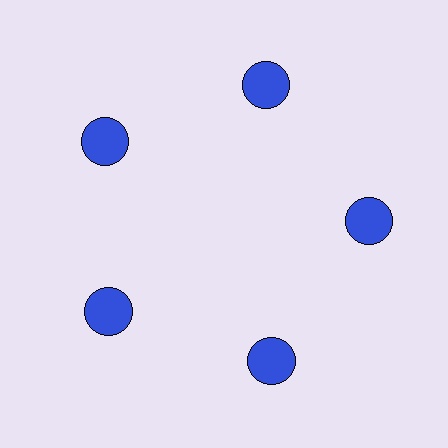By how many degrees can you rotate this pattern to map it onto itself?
The pattern maps onto itself every 72 degrees of rotation.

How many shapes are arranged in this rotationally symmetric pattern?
There are 5 shapes, arranged in 5 groups of 1.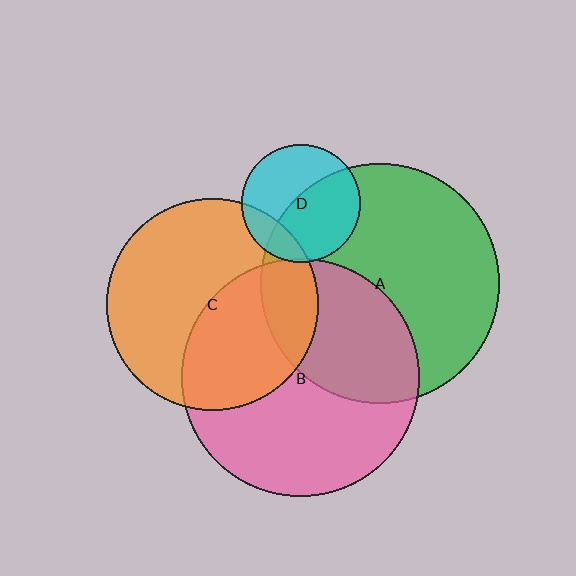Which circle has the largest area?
Circle A (green).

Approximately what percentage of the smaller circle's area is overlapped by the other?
Approximately 45%.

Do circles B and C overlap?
Yes.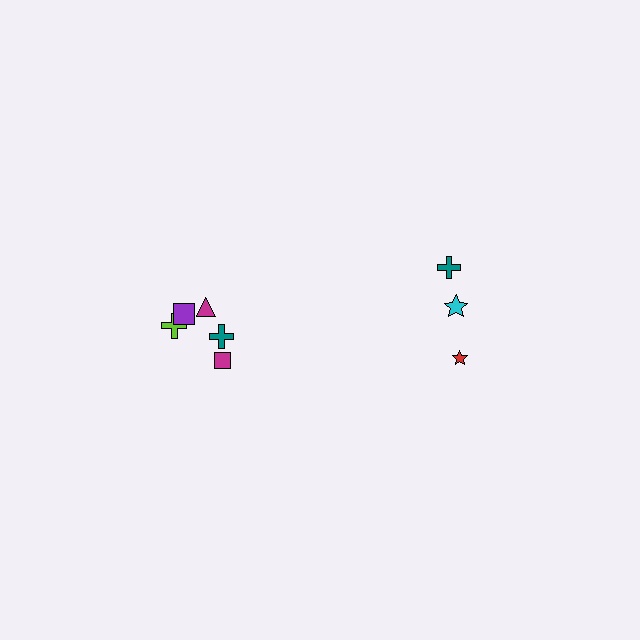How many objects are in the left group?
There are 5 objects.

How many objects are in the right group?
There are 3 objects.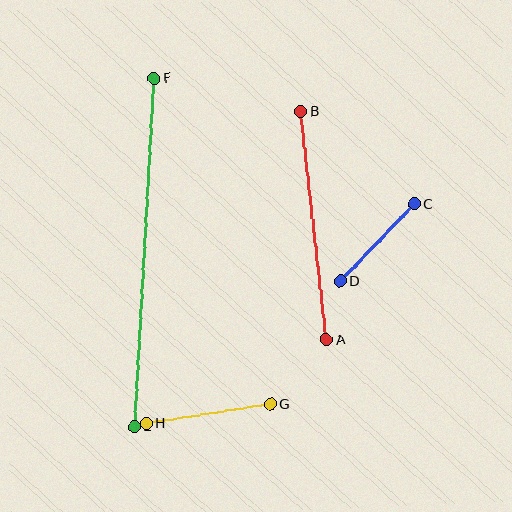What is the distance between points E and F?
The distance is approximately 348 pixels.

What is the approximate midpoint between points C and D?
The midpoint is at approximately (377, 243) pixels.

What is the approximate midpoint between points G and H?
The midpoint is at approximately (208, 414) pixels.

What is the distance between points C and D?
The distance is approximately 107 pixels.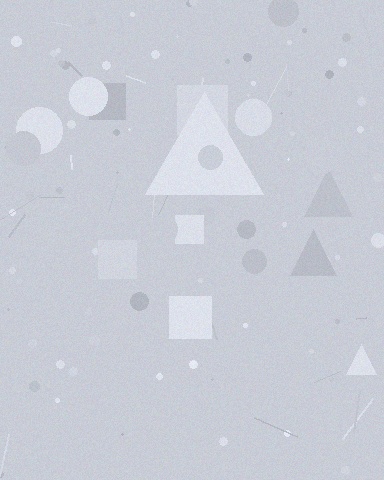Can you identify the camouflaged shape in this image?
The camouflaged shape is a triangle.